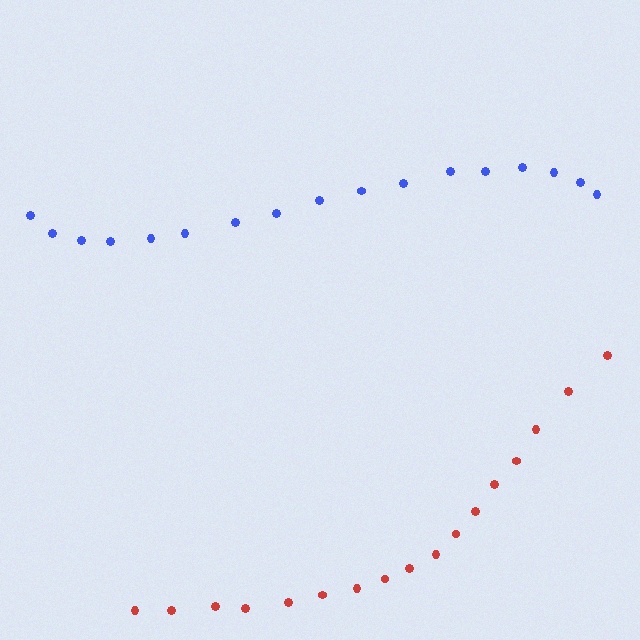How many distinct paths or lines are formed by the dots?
There are 2 distinct paths.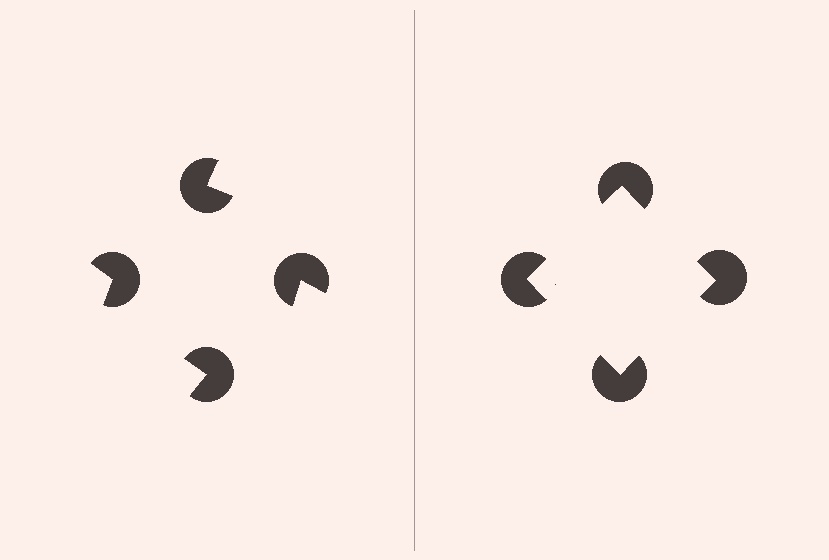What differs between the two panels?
The pac-man discs are positioned identically on both sides; only the wedge orientations differ. On the right they align to a square; on the left they are misaligned.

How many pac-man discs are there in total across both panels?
8 — 4 on each side.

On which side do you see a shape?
An illusory square appears on the right side. On the left side the wedge cuts are rotated, so no coherent shape forms.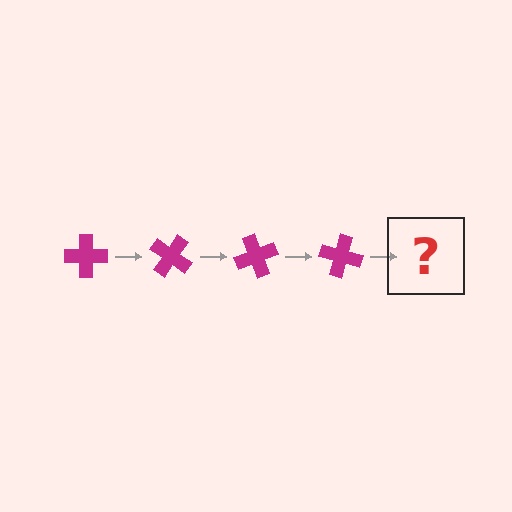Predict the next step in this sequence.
The next step is a magenta cross rotated 140 degrees.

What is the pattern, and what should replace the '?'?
The pattern is that the cross rotates 35 degrees each step. The '?' should be a magenta cross rotated 140 degrees.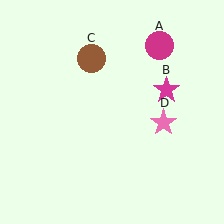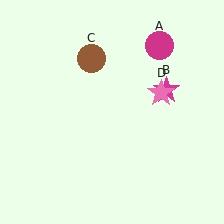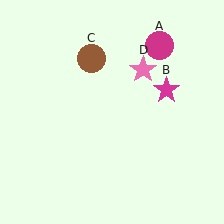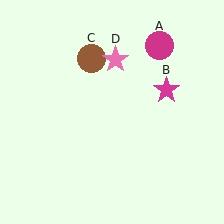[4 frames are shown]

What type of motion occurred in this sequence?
The pink star (object D) rotated counterclockwise around the center of the scene.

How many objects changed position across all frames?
1 object changed position: pink star (object D).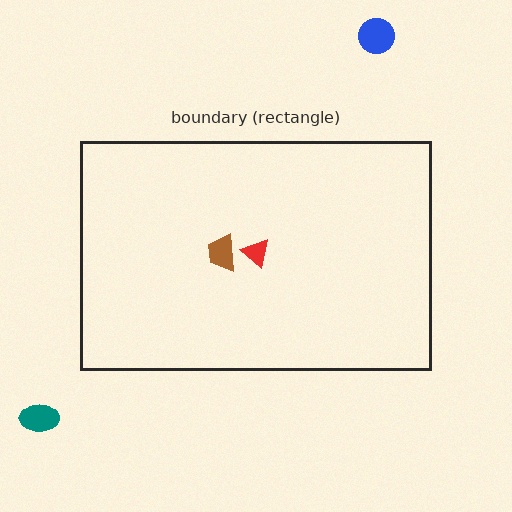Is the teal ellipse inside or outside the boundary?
Outside.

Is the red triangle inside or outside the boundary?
Inside.